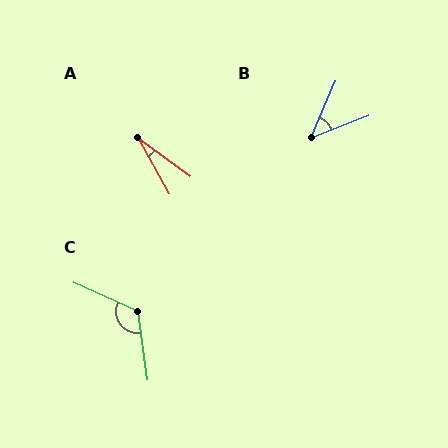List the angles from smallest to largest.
A (24°), B (45°), C (122°).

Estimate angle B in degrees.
Approximately 45 degrees.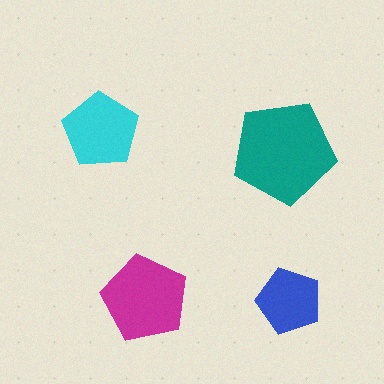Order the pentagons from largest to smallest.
the teal one, the magenta one, the cyan one, the blue one.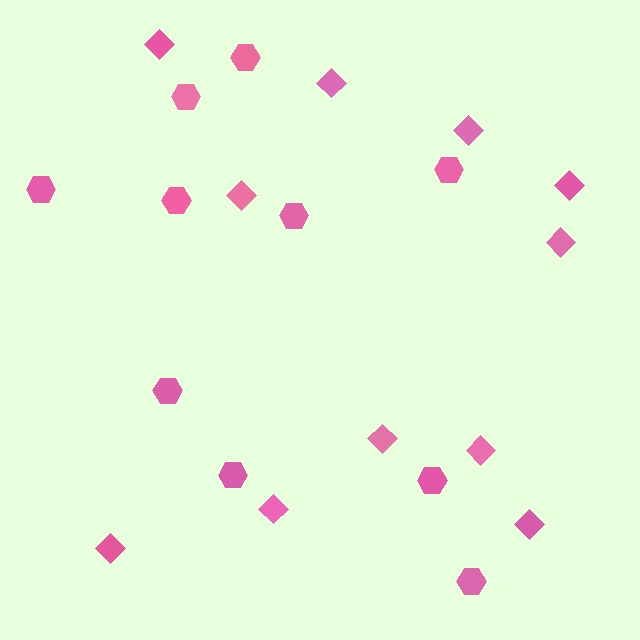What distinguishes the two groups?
There are 2 groups: one group of diamonds (11) and one group of hexagons (10).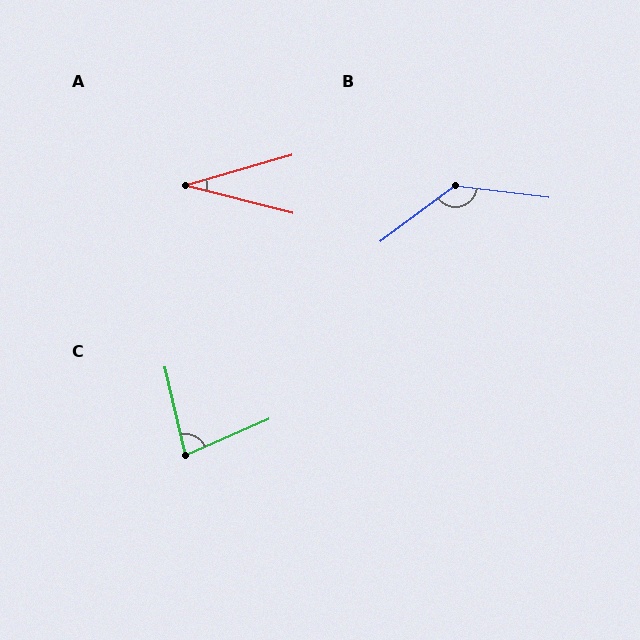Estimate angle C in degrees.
Approximately 79 degrees.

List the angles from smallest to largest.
A (31°), C (79°), B (136°).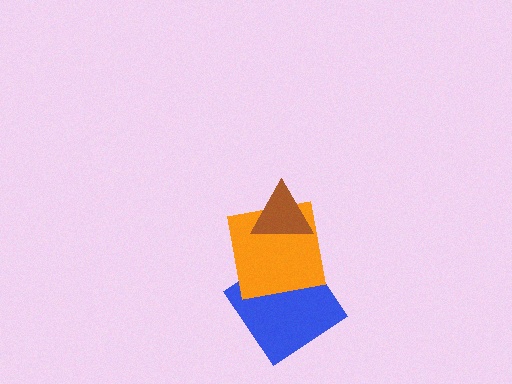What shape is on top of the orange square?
The brown triangle is on top of the orange square.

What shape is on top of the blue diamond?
The orange square is on top of the blue diamond.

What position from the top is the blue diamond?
The blue diamond is 3rd from the top.